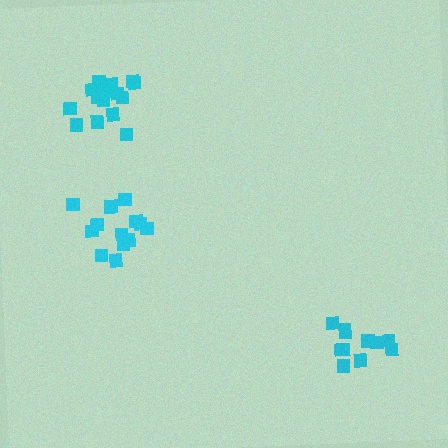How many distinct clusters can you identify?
There are 3 distinct clusters.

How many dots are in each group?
Group 1: 13 dots, Group 2: 11 dots, Group 3: 16 dots (40 total).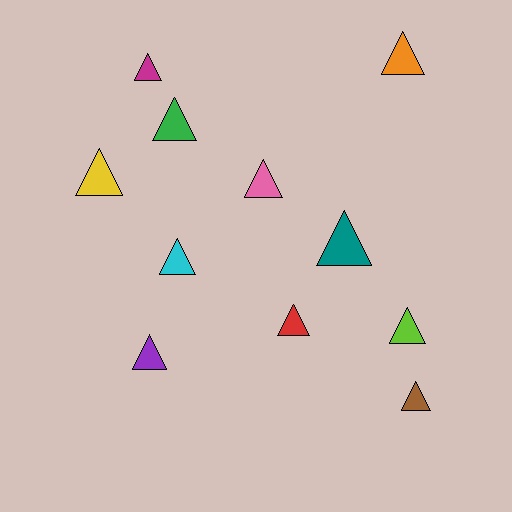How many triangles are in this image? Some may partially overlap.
There are 11 triangles.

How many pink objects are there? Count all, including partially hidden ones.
There is 1 pink object.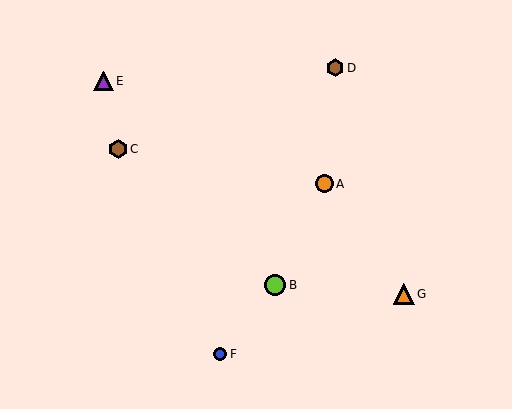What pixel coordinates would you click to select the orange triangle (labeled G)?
Click at (404, 294) to select the orange triangle G.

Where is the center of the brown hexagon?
The center of the brown hexagon is at (335, 68).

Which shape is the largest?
The orange triangle (labeled G) is the largest.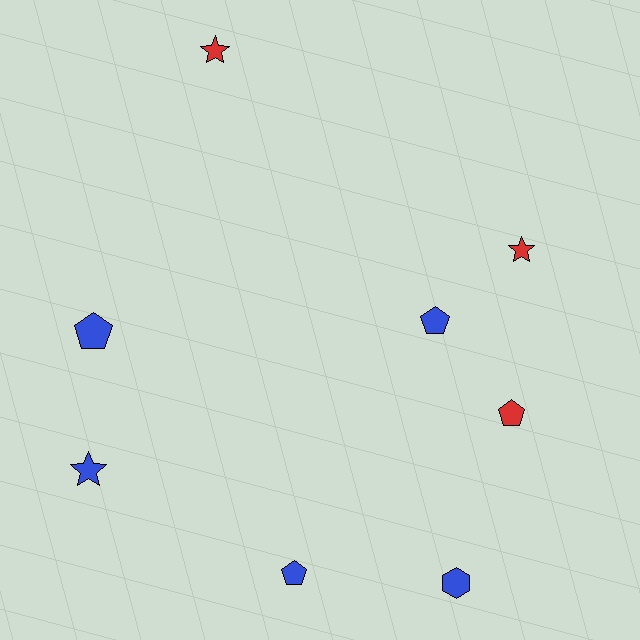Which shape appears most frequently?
Pentagon, with 4 objects.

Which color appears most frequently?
Blue, with 5 objects.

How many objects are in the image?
There are 8 objects.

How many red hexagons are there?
There are no red hexagons.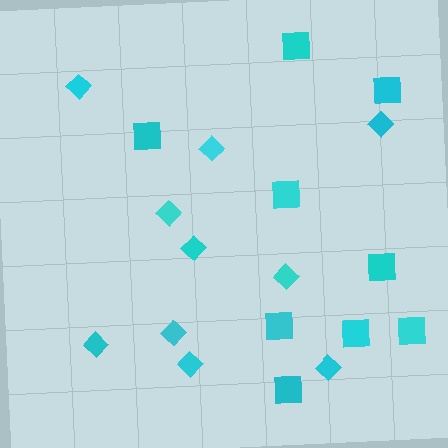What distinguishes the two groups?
There are 2 groups: one group of diamonds (10) and one group of squares (9).